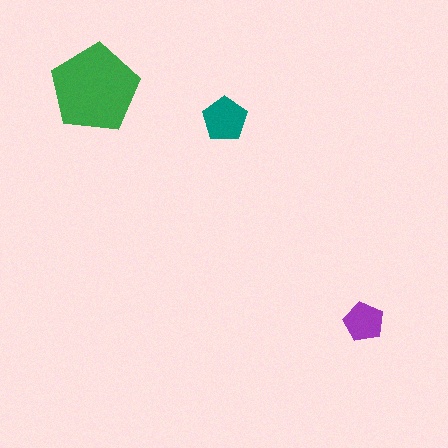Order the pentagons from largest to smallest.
the green one, the teal one, the purple one.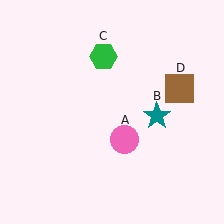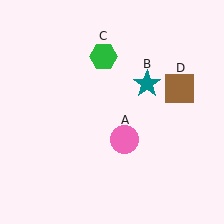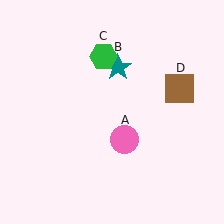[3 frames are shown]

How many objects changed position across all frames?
1 object changed position: teal star (object B).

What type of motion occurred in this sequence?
The teal star (object B) rotated counterclockwise around the center of the scene.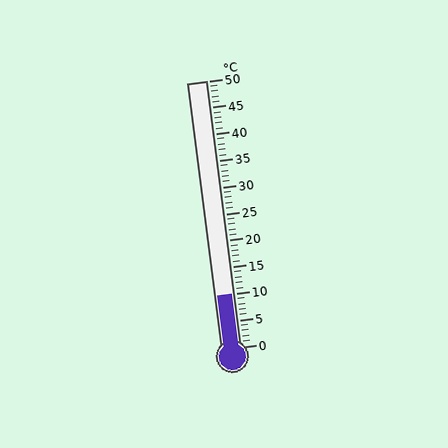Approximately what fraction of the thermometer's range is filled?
The thermometer is filled to approximately 20% of its range.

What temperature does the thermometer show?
The thermometer shows approximately 10°C.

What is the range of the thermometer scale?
The thermometer scale ranges from 0°C to 50°C.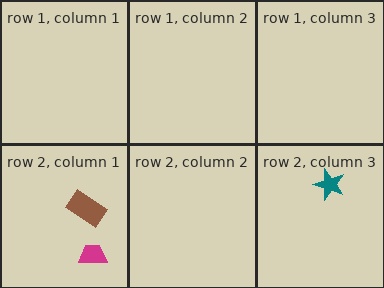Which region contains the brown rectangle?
The row 2, column 1 region.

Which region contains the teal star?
The row 2, column 3 region.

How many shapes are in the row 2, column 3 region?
1.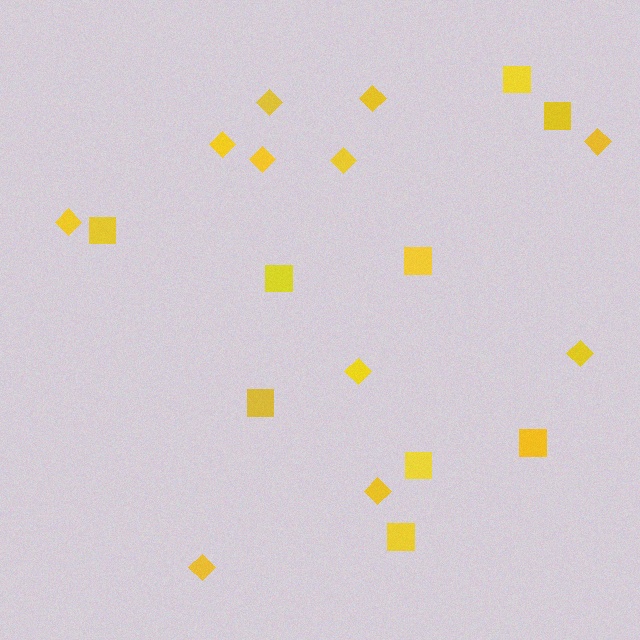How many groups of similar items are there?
There are 2 groups: one group of squares (9) and one group of diamonds (11).